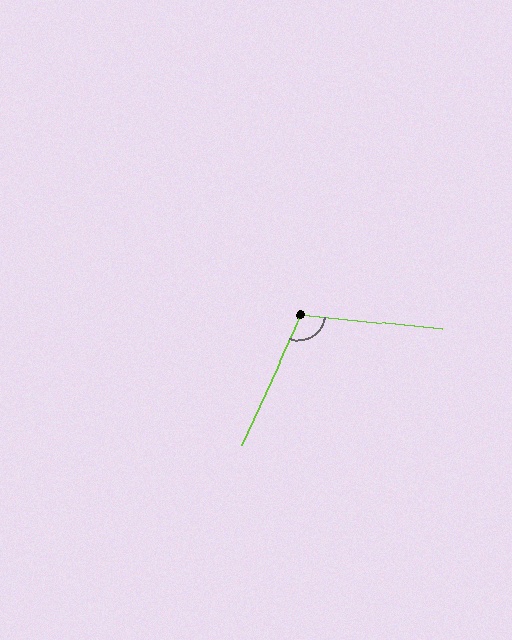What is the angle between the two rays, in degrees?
Approximately 109 degrees.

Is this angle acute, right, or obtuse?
It is obtuse.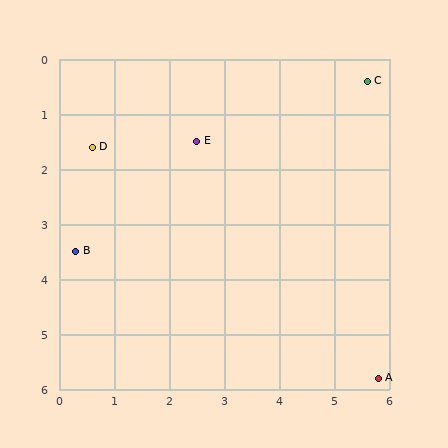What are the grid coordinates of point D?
Point D is at approximately (0.6, 1.6).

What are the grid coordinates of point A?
Point A is at approximately (5.8, 5.8).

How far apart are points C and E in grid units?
Points C and E are about 3.3 grid units apart.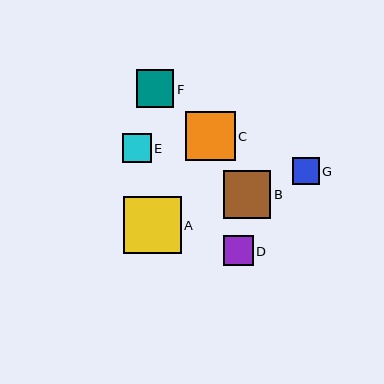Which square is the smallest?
Square G is the smallest with a size of approximately 27 pixels.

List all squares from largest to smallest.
From largest to smallest: A, C, B, F, D, E, G.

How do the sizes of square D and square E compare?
Square D and square E are approximately the same size.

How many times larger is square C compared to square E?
Square C is approximately 1.7 times the size of square E.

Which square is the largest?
Square A is the largest with a size of approximately 58 pixels.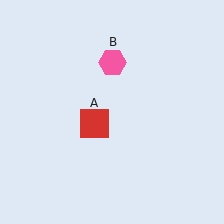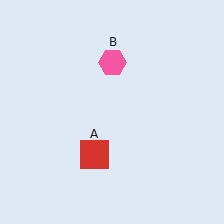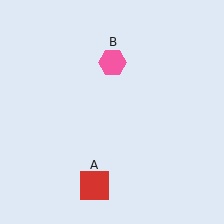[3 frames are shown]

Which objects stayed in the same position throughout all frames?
Pink hexagon (object B) remained stationary.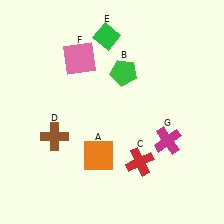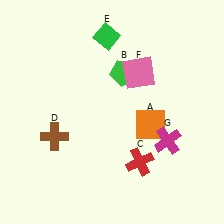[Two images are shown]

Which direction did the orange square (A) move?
The orange square (A) moved right.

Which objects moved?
The objects that moved are: the orange square (A), the pink square (F).